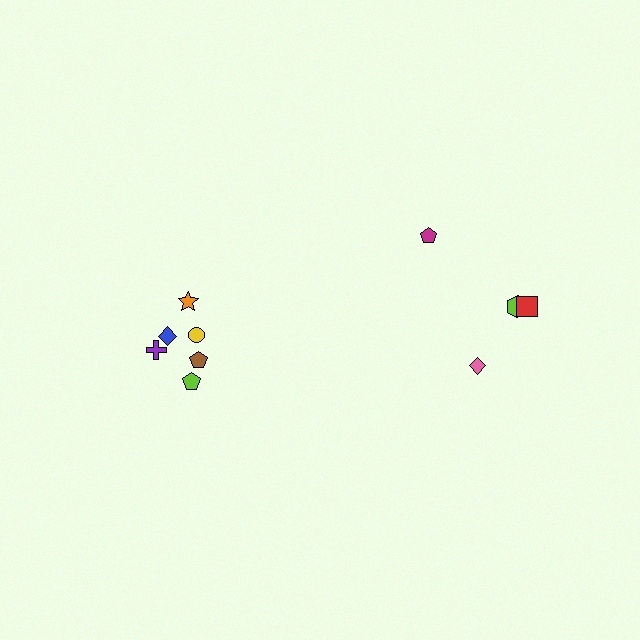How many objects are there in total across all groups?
There are 10 objects.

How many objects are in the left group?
There are 6 objects.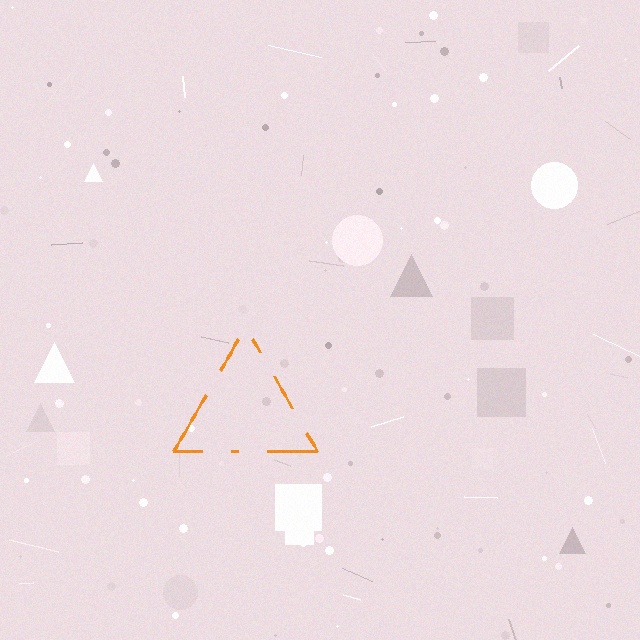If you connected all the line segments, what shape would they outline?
They would outline a triangle.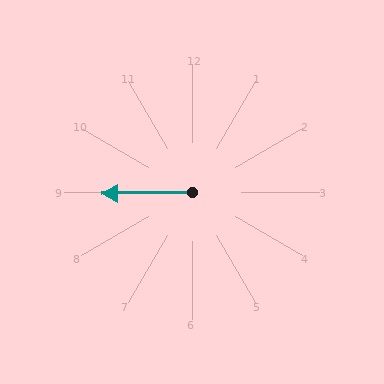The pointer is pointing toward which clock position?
Roughly 9 o'clock.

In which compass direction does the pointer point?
West.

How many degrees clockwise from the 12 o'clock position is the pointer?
Approximately 269 degrees.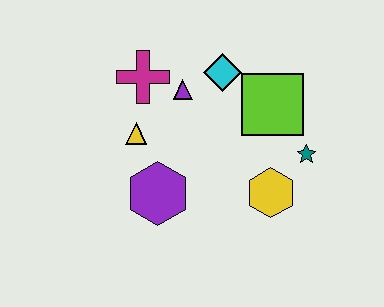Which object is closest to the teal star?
The yellow hexagon is closest to the teal star.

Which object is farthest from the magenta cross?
The teal star is farthest from the magenta cross.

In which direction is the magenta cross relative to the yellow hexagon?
The magenta cross is to the left of the yellow hexagon.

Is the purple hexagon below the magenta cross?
Yes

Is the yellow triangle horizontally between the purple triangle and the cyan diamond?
No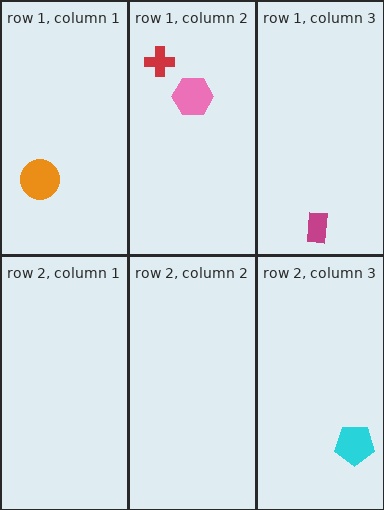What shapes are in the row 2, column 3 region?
The cyan pentagon.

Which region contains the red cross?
The row 1, column 2 region.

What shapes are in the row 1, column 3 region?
The magenta rectangle.